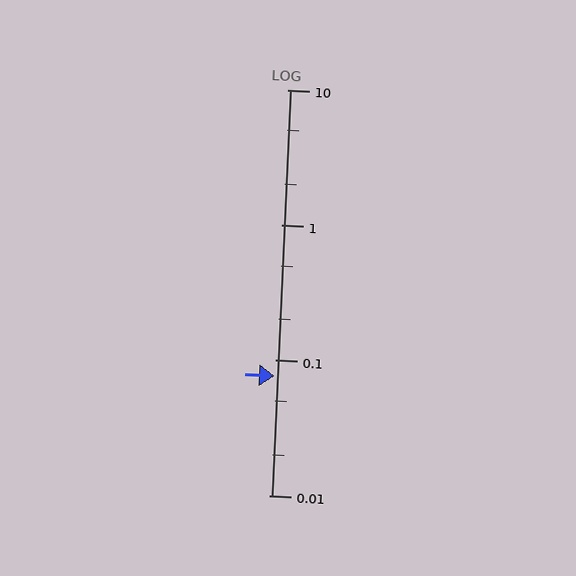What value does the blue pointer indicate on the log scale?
The pointer indicates approximately 0.077.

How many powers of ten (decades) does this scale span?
The scale spans 3 decades, from 0.01 to 10.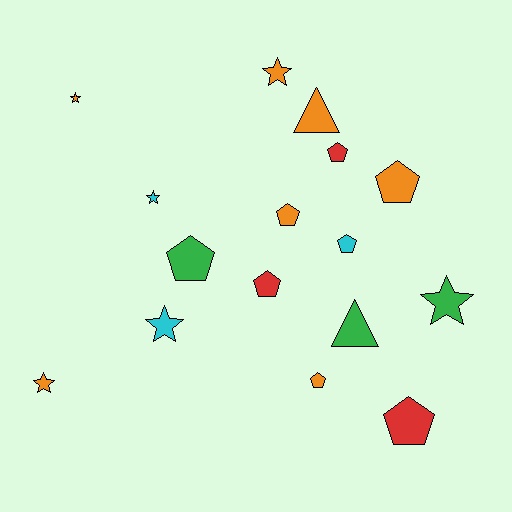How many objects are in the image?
There are 16 objects.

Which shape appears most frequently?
Pentagon, with 8 objects.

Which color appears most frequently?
Orange, with 7 objects.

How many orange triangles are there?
There is 1 orange triangle.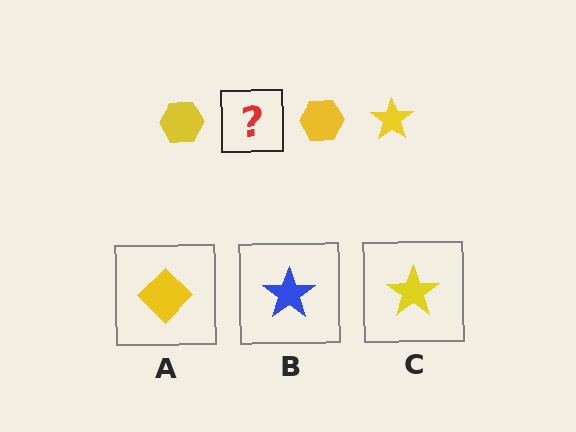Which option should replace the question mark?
Option C.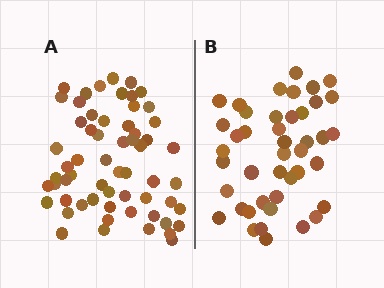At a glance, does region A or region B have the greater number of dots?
Region A (the left region) has more dots.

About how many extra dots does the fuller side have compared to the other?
Region A has approximately 15 more dots than region B.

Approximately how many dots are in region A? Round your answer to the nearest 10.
About 60 dots.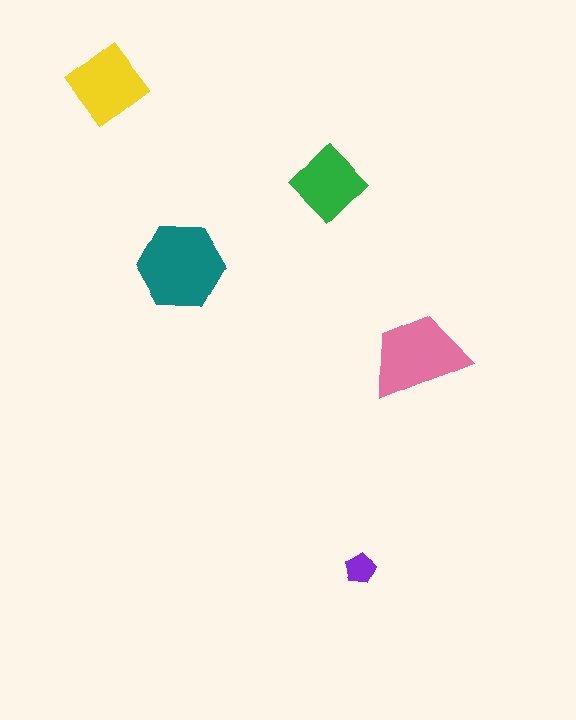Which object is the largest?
The teal hexagon.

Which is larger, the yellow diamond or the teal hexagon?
The teal hexagon.